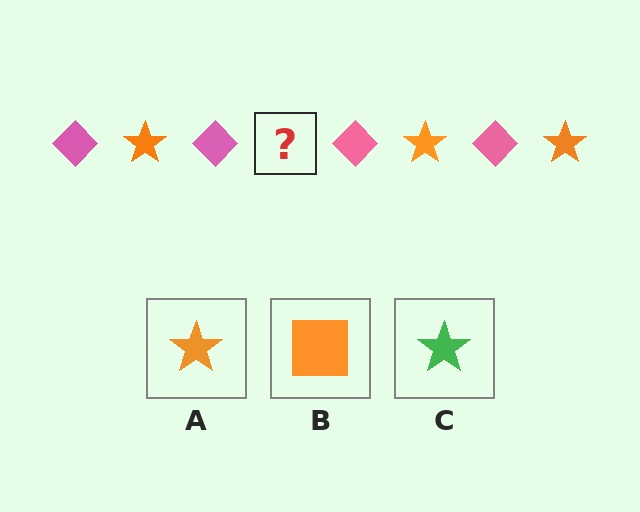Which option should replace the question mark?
Option A.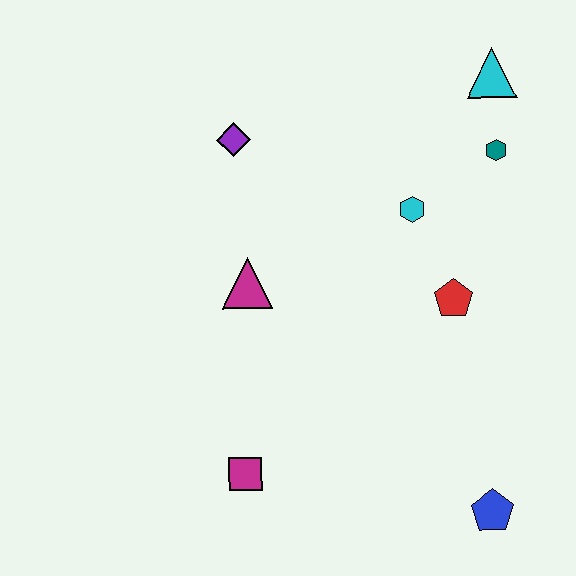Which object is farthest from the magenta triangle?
The blue pentagon is farthest from the magenta triangle.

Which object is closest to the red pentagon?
The cyan hexagon is closest to the red pentagon.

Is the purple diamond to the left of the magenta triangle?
Yes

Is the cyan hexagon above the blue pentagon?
Yes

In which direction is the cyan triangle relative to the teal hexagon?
The cyan triangle is above the teal hexagon.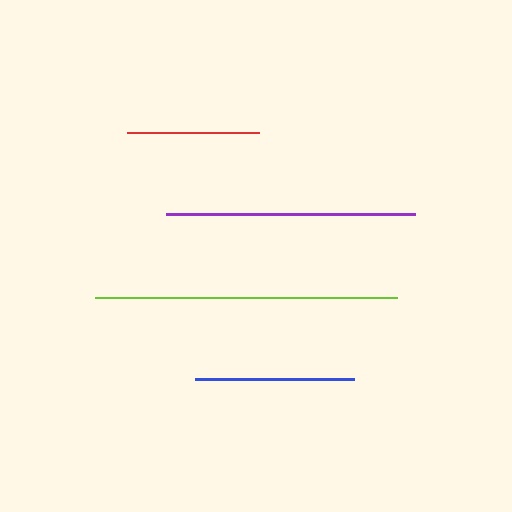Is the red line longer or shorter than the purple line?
The purple line is longer than the red line.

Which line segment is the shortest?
The red line is the shortest at approximately 131 pixels.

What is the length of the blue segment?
The blue segment is approximately 159 pixels long.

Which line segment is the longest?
The lime line is the longest at approximately 302 pixels.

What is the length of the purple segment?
The purple segment is approximately 249 pixels long.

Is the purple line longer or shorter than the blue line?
The purple line is longer than the blue line.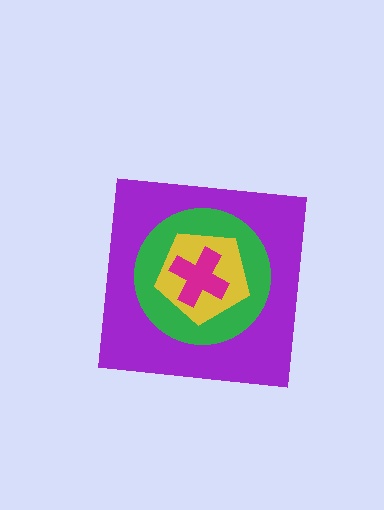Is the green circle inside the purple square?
Yes.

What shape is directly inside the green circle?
The yellow pentagon.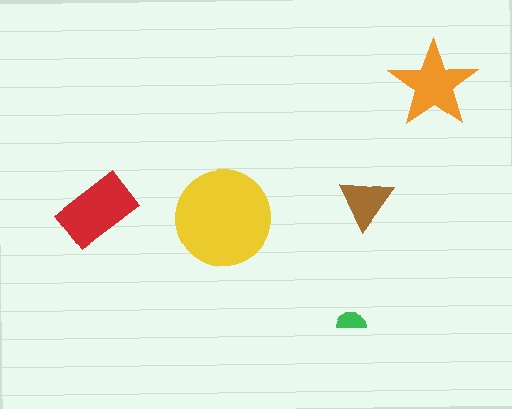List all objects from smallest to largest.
The green semicircle, the brown triangle, the orange star, the red rectangle, the yellow circle.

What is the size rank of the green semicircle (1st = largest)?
5th.